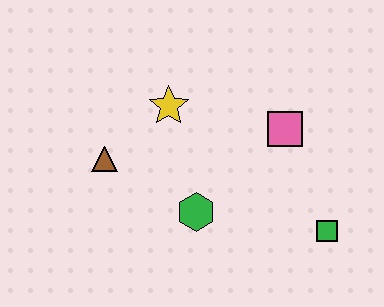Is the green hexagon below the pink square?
Yes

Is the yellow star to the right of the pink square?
No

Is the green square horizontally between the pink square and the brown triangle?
No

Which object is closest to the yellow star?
The brown triangle is closest to the yellow star.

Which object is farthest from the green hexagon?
The green square is farthest from the green hexagon.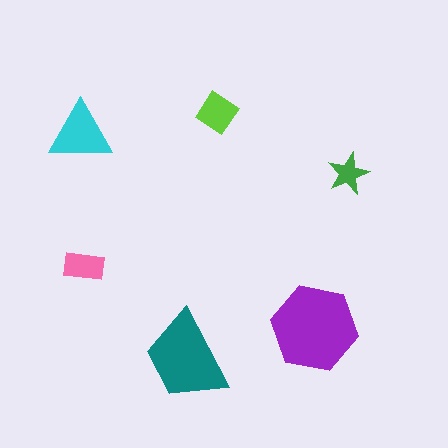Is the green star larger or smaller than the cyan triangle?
Smaller.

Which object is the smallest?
The green star.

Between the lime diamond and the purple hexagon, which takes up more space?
The purple hexagon.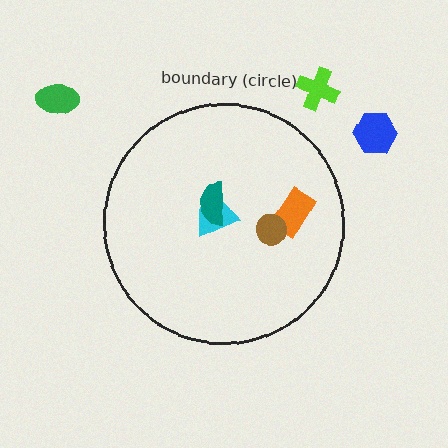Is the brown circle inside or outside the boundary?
Inside.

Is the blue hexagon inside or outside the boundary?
Outside.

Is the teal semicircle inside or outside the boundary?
Inside.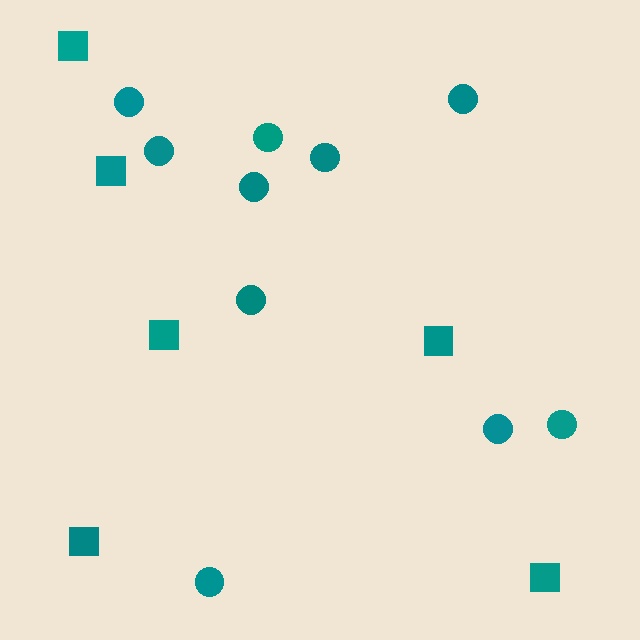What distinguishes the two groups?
There are 2 groups: one group of squares (6) and one group of circles (10).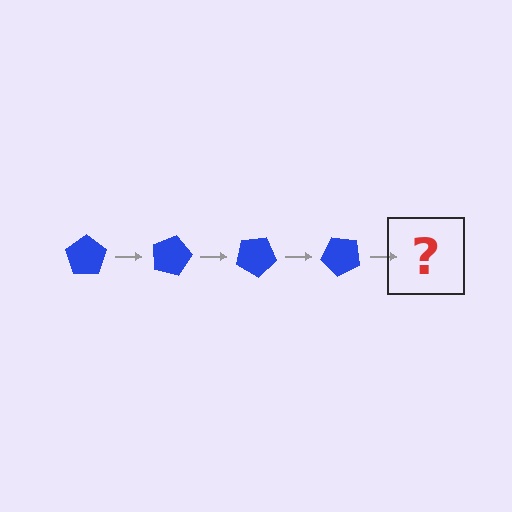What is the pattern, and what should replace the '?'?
The pattern is that the pentagon rotates 15 degrees each step. The '?' should be a blue pentagon rotated 60 degrees.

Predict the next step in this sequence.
The next step is a blue pentagon rotated 60 degrees.